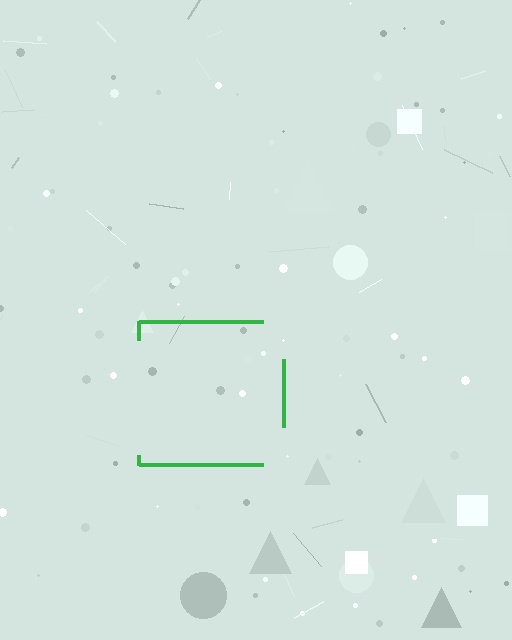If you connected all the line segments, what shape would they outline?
They would outline a square.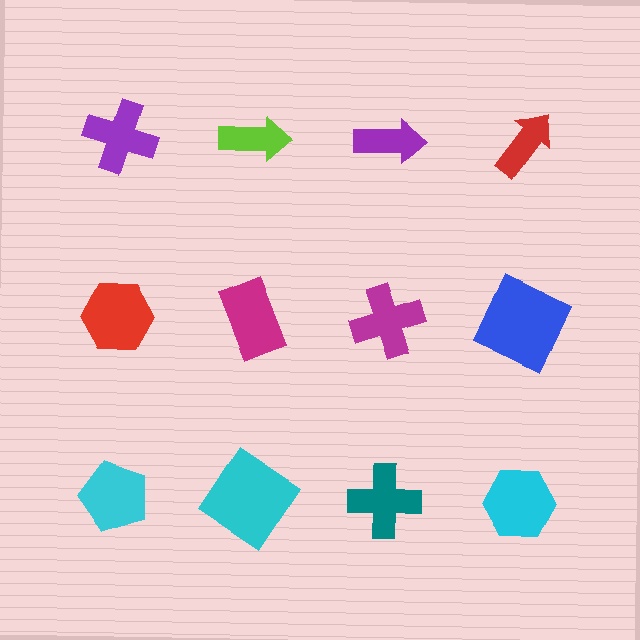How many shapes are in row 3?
4 shapes.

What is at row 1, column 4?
A red arrow.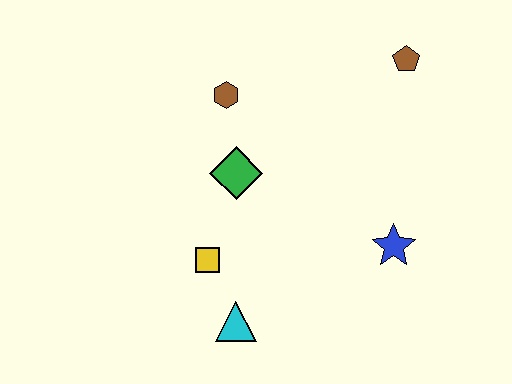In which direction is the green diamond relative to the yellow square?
The green diamond is above the yellow square.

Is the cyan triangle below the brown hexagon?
Yes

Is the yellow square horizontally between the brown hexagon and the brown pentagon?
No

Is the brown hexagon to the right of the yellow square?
Yes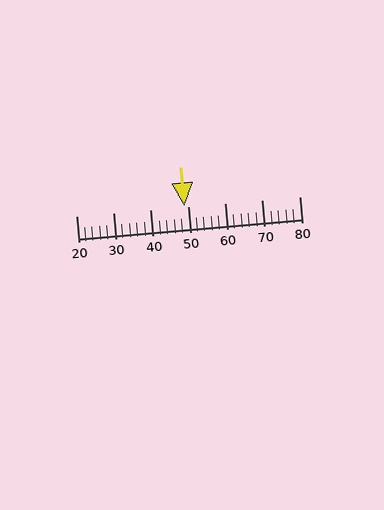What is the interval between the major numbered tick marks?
The major tick marks are spaced 10 units apart.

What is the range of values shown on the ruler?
The ruler shows values from 20 to 80.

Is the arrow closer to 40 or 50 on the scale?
The arrow is closer to 50.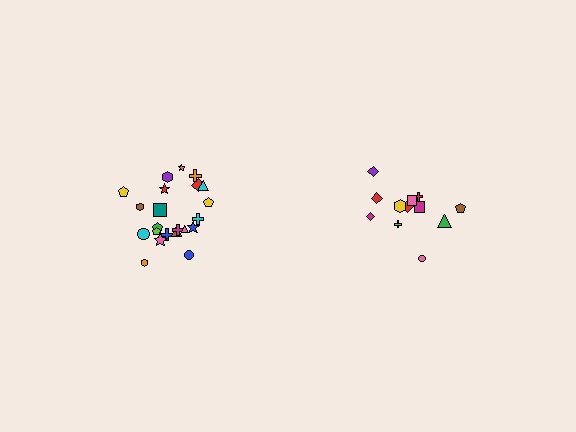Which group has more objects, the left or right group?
The left group.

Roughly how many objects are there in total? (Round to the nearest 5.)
Roughly 35 objects in total.